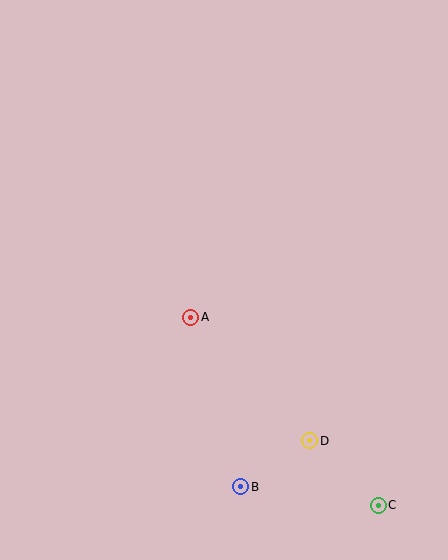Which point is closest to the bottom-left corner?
Point B is closest to the bottom-left corner.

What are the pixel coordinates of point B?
Point B is at (241, 487).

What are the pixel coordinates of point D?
Point D is at (310, 441).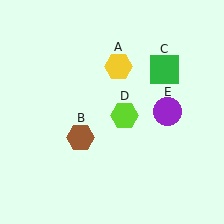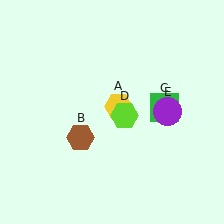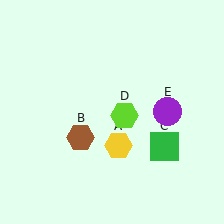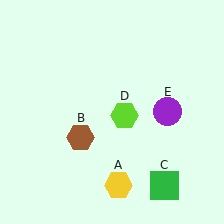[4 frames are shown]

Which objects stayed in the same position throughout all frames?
Brown hexagon (object B) and lime hexagon (object D) and purple circle (object E) remained stationary.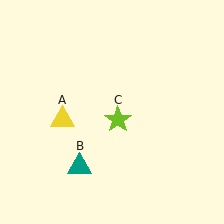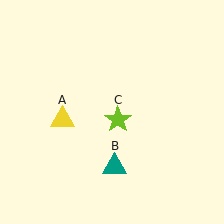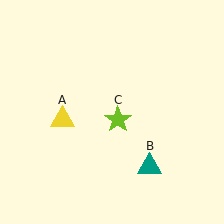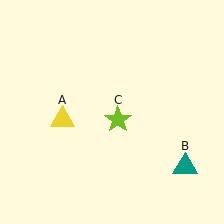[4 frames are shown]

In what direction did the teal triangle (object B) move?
The teal triangle (object B) moved right.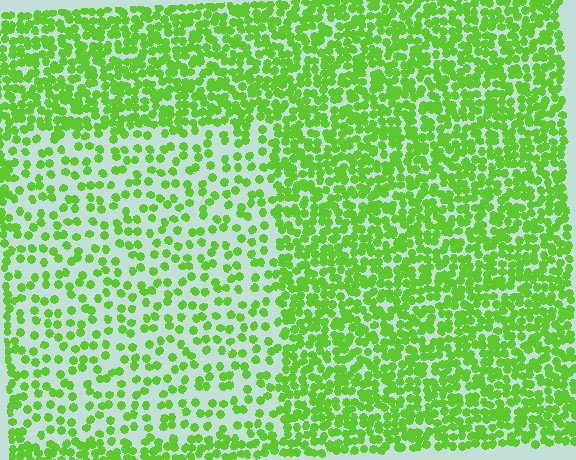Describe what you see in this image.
The image contains small lime elements arranged at two different densities. A rectangle-shaped region is visible where the elements are less densely packed than the surrounding area.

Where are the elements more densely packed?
The elements are more densely packed outside the rectangle boundary.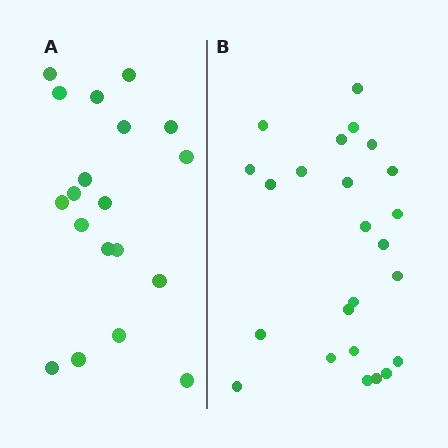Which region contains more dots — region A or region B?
Region B (the right region) has more dots.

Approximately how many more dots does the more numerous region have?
Region B has about 5 more dots than region A.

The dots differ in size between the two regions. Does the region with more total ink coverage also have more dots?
No. Region A has more total ink coverage because its dots are larger, but region B actually contains more individual dots. Total area can be misleading — the number of items is what matters here.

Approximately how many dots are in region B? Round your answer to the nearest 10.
About 20 dots. (The exact count is 24, which rounds to 20.)